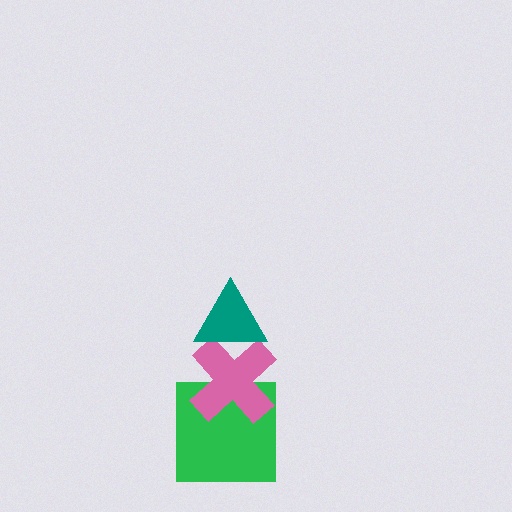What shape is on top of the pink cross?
The teal triangle is on top of the pink cross.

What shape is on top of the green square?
The pink cross is on top of the green square.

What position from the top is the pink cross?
The pink cross is 2nd from the top.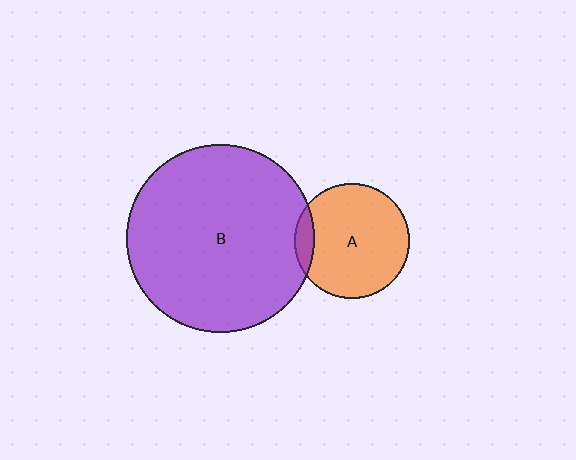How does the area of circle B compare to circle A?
Approximately 2.7 times.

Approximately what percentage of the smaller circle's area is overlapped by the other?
Approximately 10%.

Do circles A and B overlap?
Yes.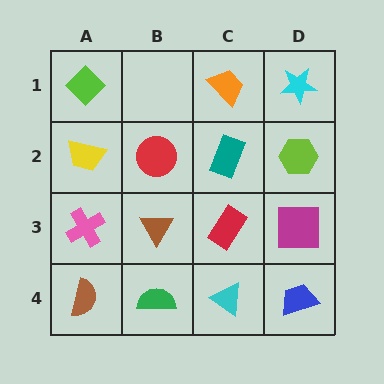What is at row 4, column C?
A cyan triangle.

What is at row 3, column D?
A magenta square.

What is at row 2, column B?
A red circle.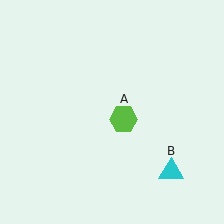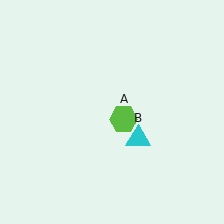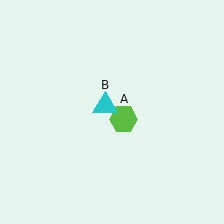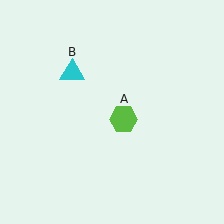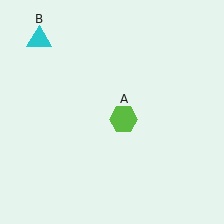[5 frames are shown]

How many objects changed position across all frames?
1 object changed position: cyan triangle (object B).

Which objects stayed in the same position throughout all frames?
Lime hexagon (object A) remained stationary.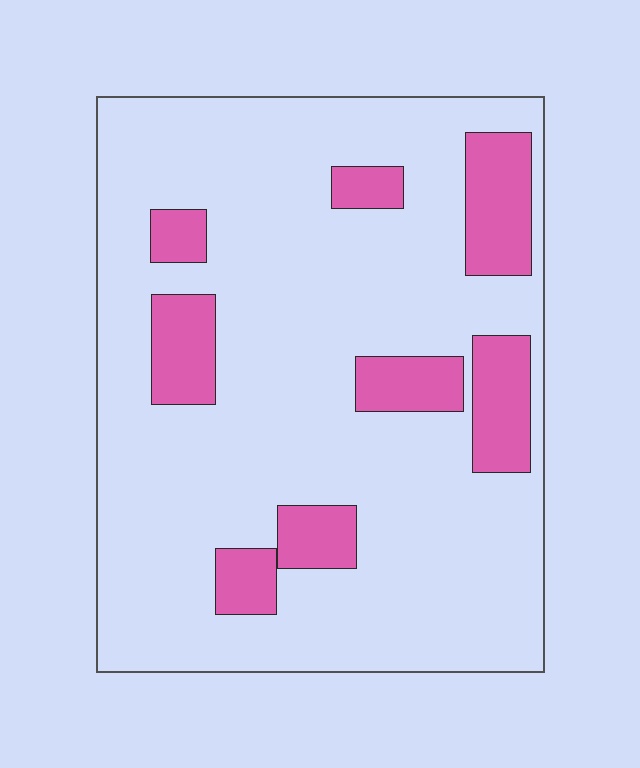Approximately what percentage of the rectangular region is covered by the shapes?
Approximately 20%.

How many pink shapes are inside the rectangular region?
8.